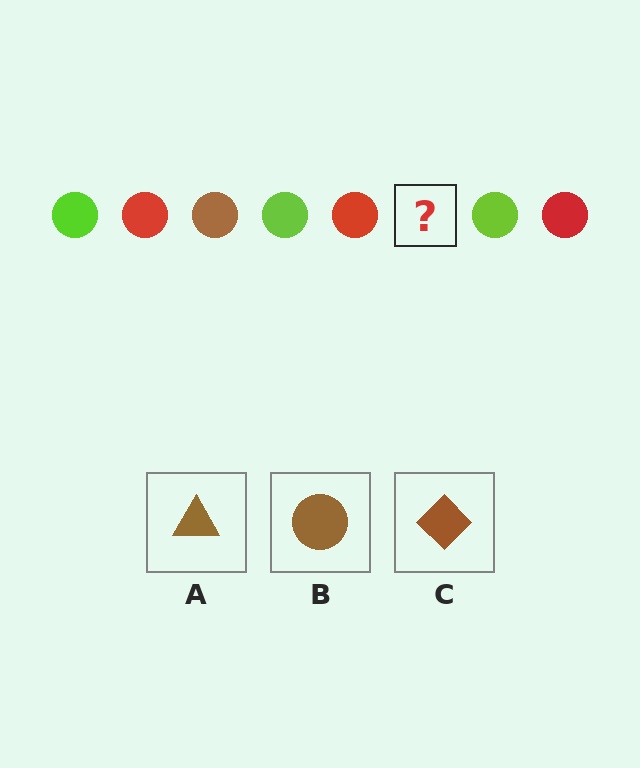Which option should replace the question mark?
Option B.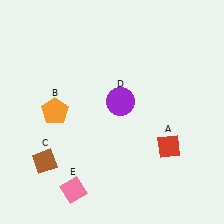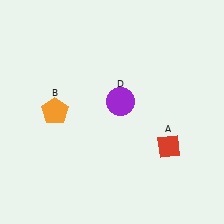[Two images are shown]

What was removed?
The pink diamond (E), the brown diamond (C) were removed in Image 2.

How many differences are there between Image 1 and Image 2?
There are 2 differences between the two images.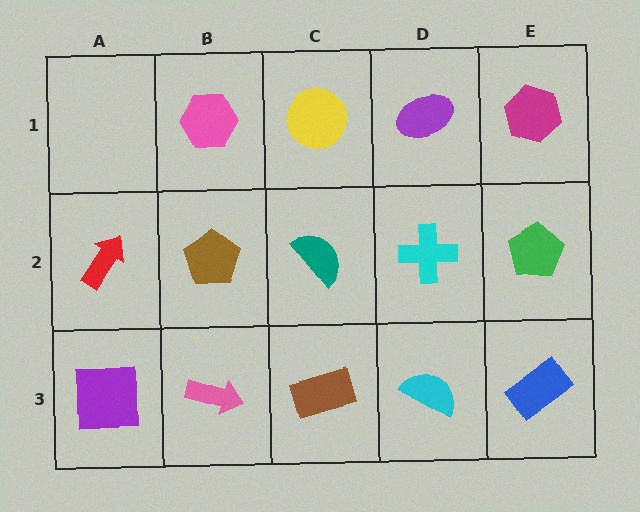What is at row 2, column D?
A cyan cross.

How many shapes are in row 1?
4 shapes.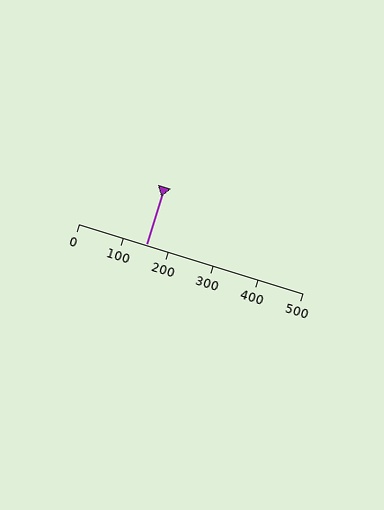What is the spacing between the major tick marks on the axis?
The major ticks are spaced 100 apart.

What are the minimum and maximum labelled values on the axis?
The axis runs from 0 to 500.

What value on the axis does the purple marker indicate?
The marker indicates approximately 150.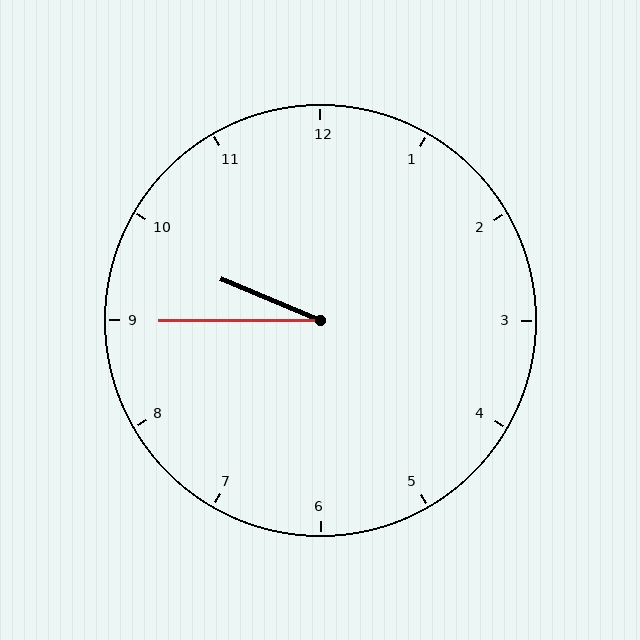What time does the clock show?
9:45.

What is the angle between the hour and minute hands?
Approximately 22 degrees.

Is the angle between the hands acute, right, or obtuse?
It is acute.